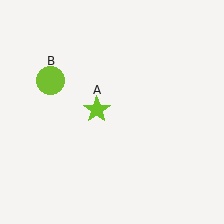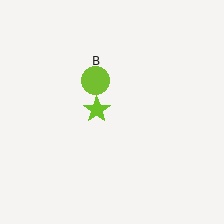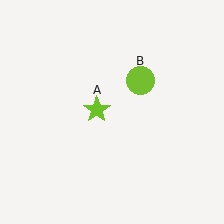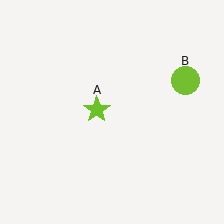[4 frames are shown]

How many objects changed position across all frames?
1 object changed position: lime circle (object B).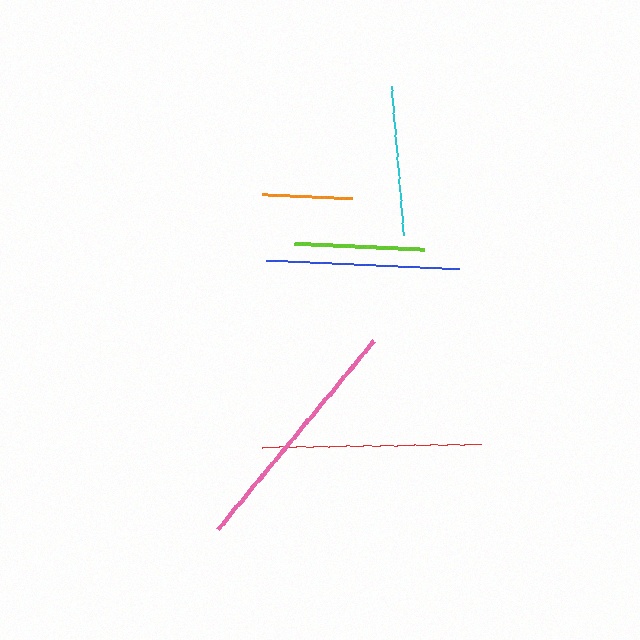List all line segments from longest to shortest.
From longest to shortest: pink, red, blue, cyan, lime, orange.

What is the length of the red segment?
The red segment is approximately 220 pixels long.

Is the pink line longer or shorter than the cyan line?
The pink line is longer than the cyan line.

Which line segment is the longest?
The pink line is the longest at approximately 244 pixels.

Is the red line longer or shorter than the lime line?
The red line is longer than the lime line.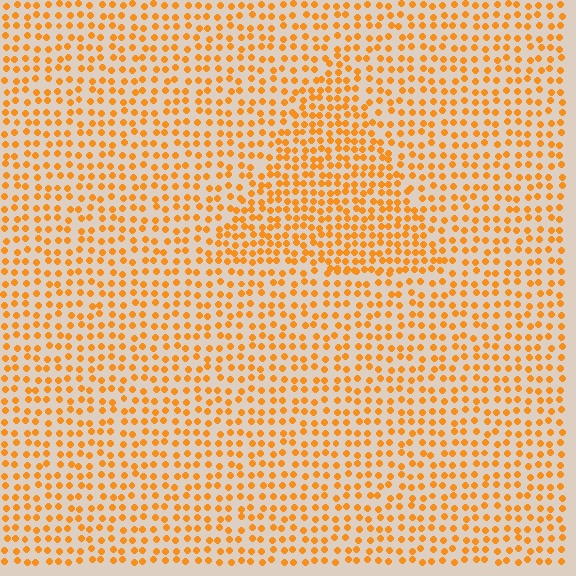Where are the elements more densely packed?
The elements are more densely packed inside the triangle boundary.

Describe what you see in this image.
The image contains small orange elements arranged at two different densities. A triangle-shaped region is visible where the elements are more densely packed than the surrounding area.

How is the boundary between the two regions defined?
The boundary is defined by a change in element density (approximately 1.6x ratio). All elements are the same color, size, and shape.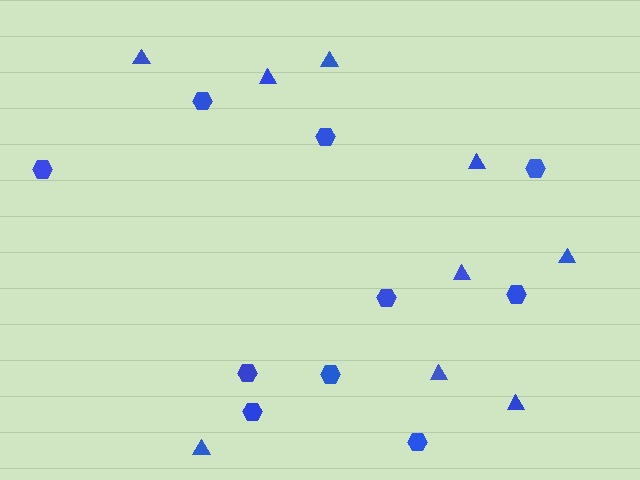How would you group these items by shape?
There are 2 groups: one group of triangles (9) and one group of hexagons (10).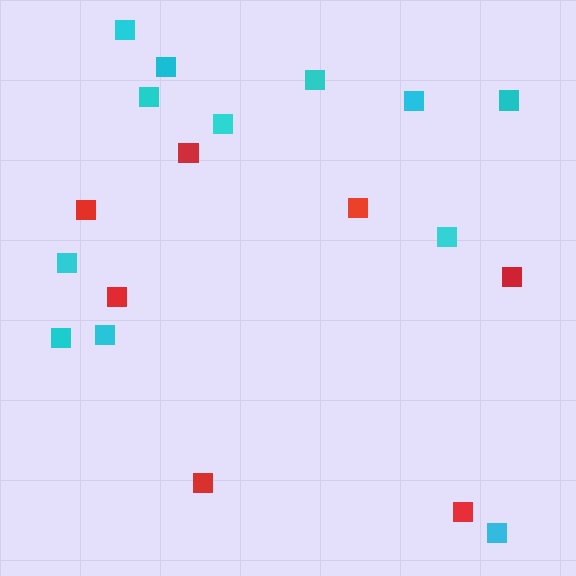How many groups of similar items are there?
There are 2 groups: one group of red squares (7) and one group of cyan squares (12).